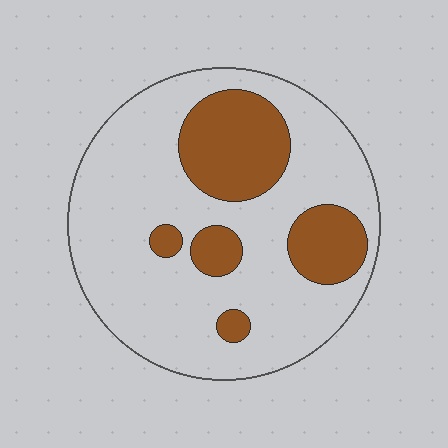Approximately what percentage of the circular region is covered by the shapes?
Approximately 25%.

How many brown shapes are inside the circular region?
5.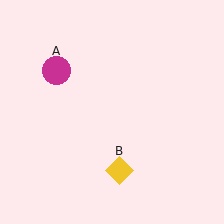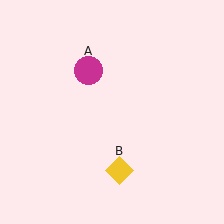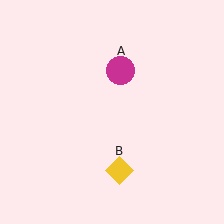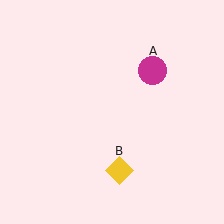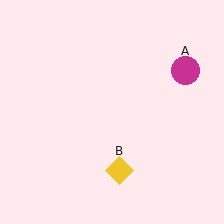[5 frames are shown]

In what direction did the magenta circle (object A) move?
The magenta circle (object A) moved right.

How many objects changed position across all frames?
1 object changed position: magenta circle (object A).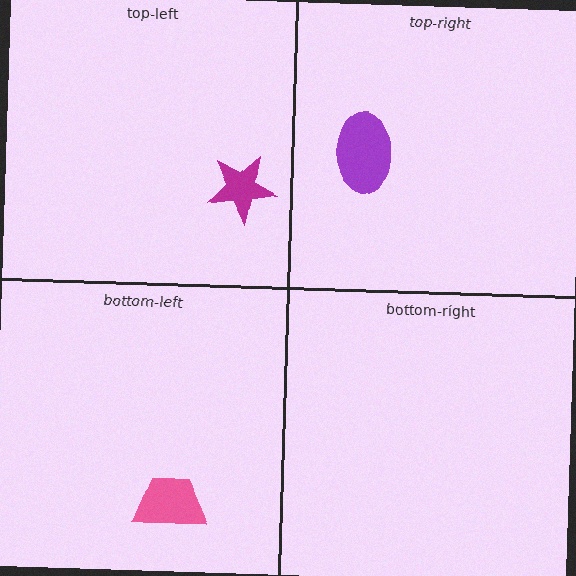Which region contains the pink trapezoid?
The bottom-left region.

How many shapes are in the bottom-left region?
1.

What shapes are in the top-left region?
The magenta star.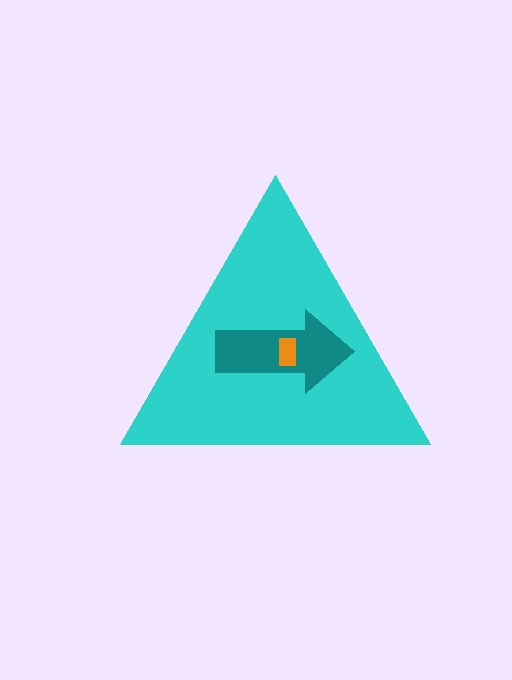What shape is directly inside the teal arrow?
The orange rectangle.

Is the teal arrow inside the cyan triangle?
Yes.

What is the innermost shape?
The orange rectangle.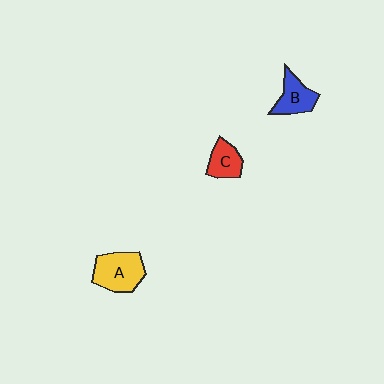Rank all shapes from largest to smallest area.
From largest to smallest: A (yellow), B (blue), C (red).